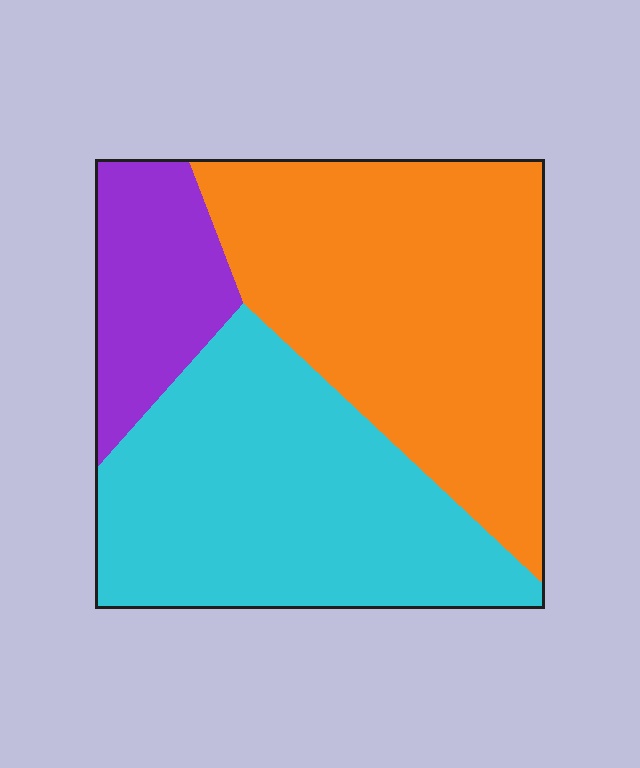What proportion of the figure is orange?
Orange covers 44% of the figure.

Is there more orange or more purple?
Orange.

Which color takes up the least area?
Purple, at roughly 15%.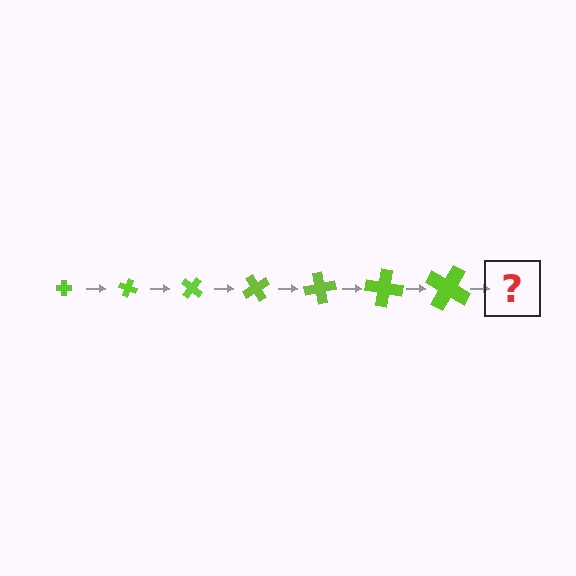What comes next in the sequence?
The next element should be a cross, larger than the previous one and rotated 140 degrees from the start.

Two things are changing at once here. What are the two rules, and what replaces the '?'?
The two rules are that the cross grows larger each step and it rotates 20 degrees each step. The '?' should be a cross, larger than the previous one and rotated 140 degrees from the start.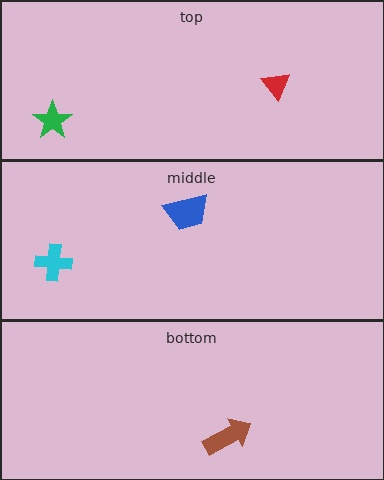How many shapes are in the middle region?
2.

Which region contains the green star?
The top region.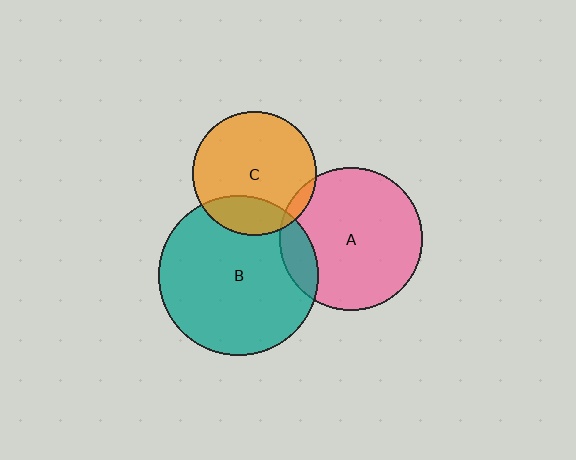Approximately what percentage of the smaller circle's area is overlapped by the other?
Approximately 15%.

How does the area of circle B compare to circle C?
Approximately 1.6 times.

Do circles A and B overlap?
Yes.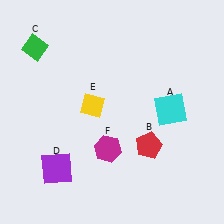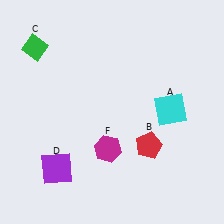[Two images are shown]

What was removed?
The yellow diamond (E) was removed in Image 2.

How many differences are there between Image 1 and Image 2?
There is 1 difference between the two images.